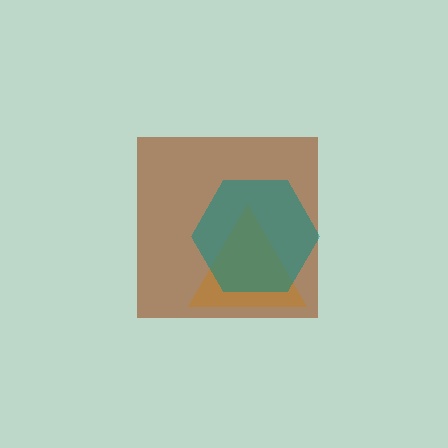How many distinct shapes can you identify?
There are 3 distinct shapes: a yellow triangle, a brown square, a teal hexagon.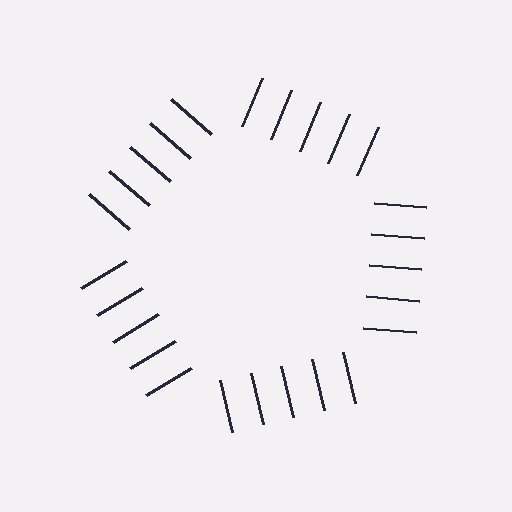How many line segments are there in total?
25 — 5 along each of the 5 edges.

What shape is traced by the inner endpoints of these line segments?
An illusory pentagon — the line segments terminate on its edges but no continuous stroke is drawn.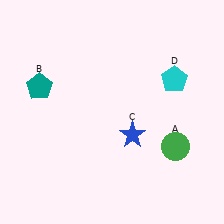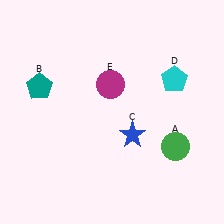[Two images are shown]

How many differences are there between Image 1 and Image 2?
There is 1 difference between the two images.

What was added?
A magenta circle (E) was added in Image 2.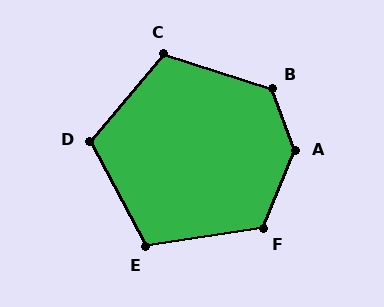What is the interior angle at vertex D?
Approximately 111 degrees (obtuse).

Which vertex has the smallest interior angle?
E, at approximately 110 degrees.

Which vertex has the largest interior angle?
A, at approximately 137 degrees.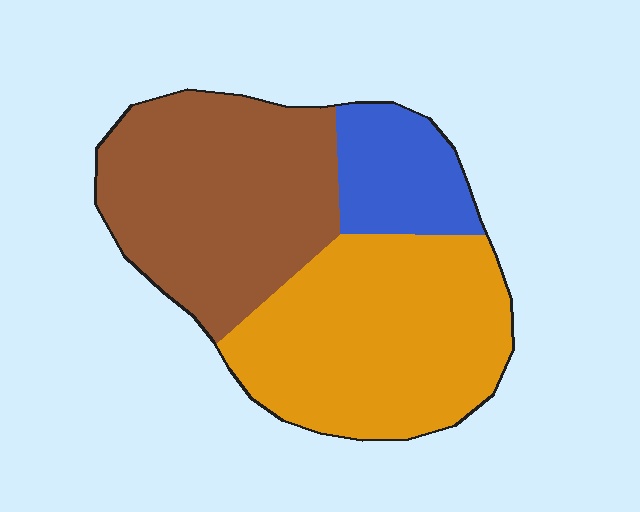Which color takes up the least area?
Blue, at roughly 15%.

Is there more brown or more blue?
Brown.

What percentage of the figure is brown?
Brown takes up about two fifths (2/5) of the figure.